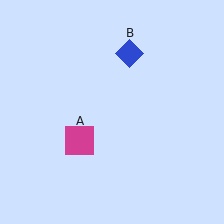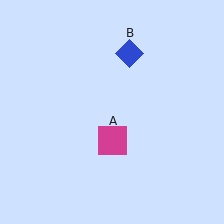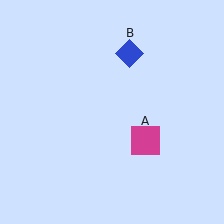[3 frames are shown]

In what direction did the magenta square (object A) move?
The magenta square (object A) moved right.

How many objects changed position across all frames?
1 object changed position: magenta square (object A).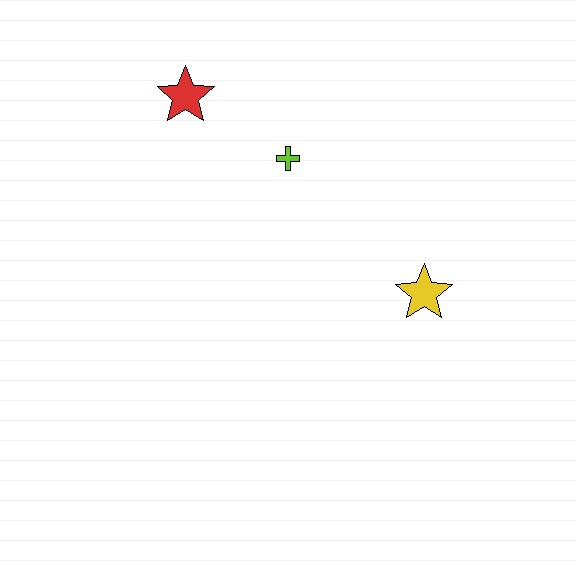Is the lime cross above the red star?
No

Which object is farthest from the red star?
The yellow star is farthest from the red star.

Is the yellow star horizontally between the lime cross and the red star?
No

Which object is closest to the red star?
The lime cross is closest to the red star.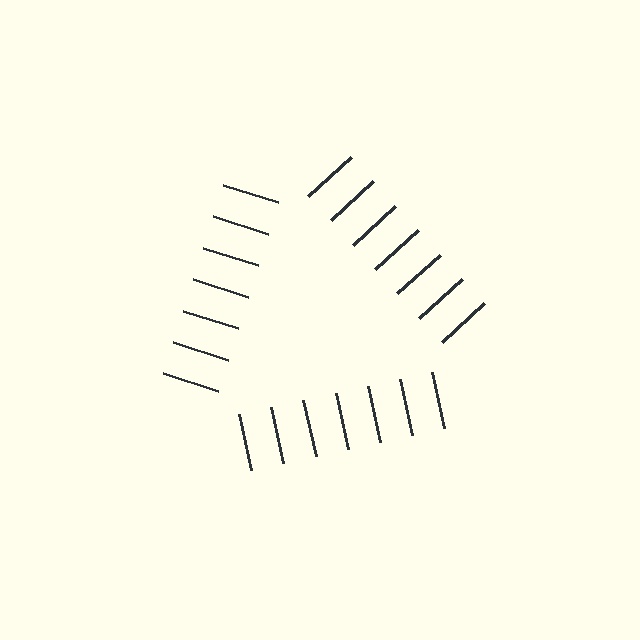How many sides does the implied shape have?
3 sides — the line-ends trace a triangle.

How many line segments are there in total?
21 — 7 along each of the 3 edges.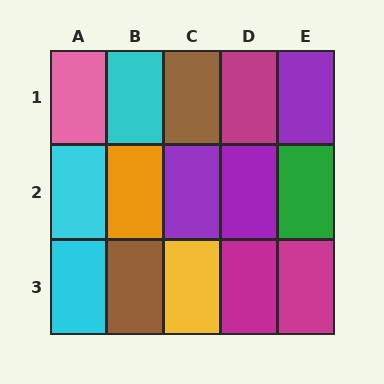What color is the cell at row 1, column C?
Brown.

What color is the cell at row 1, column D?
Magenta.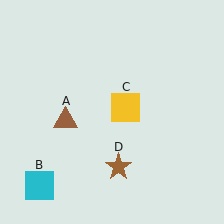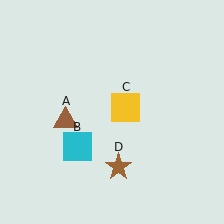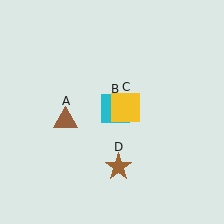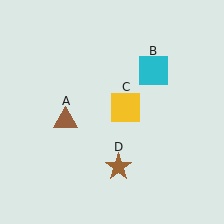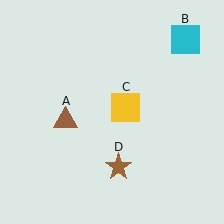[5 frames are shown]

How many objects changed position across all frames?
1 object changed position: cyan square (object B).